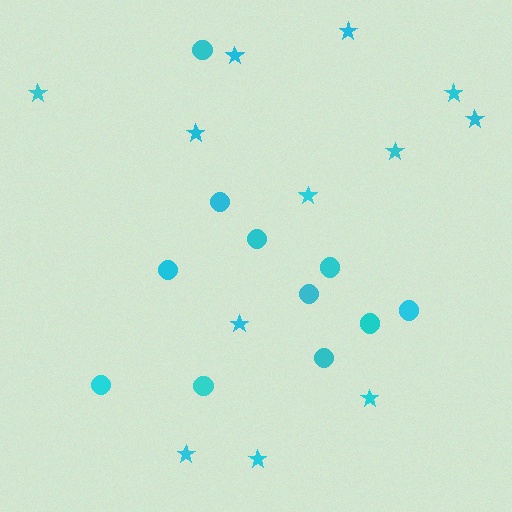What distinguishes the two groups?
There are 2 groups: one group of circles (11) and one group of stars (12).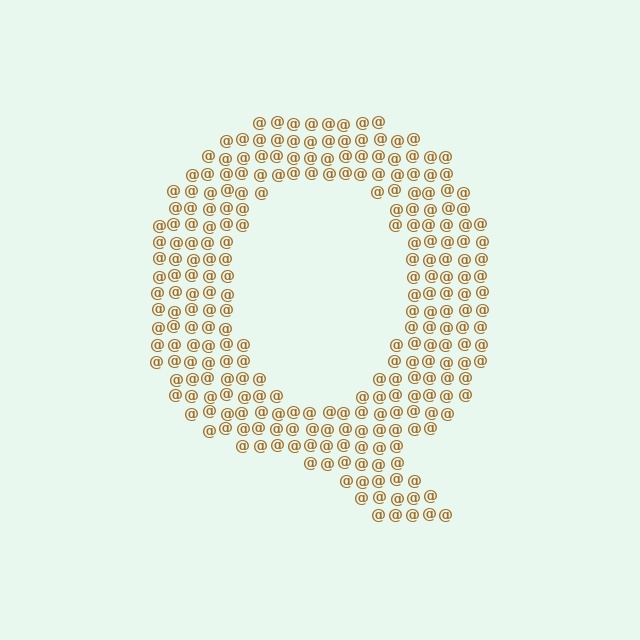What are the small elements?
The small elements are at signs.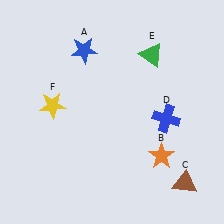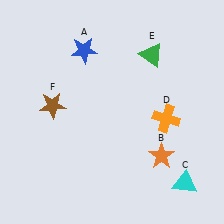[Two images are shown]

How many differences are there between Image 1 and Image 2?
There are 3 differences between the two images.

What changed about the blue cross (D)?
In Image 1, D is blue. In Image 2, it changed to orange.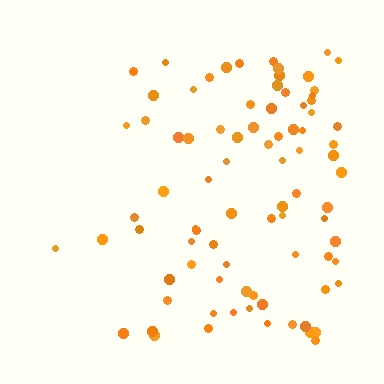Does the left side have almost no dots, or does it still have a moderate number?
Still a moderate number, just noticeably fewer than the right.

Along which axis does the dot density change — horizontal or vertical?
Horizontal.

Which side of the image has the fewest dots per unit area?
The left.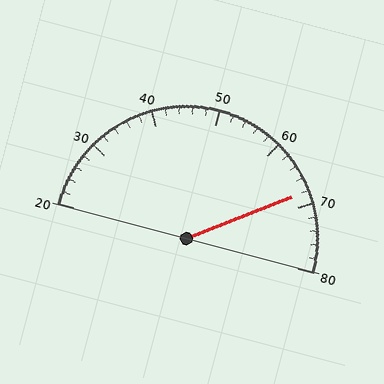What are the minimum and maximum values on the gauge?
The gauge ranges from 20 to 80.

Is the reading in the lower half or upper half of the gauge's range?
The reading is in the upper half of the range (20 to 80).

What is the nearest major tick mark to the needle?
The nearest major tick mark is 70.